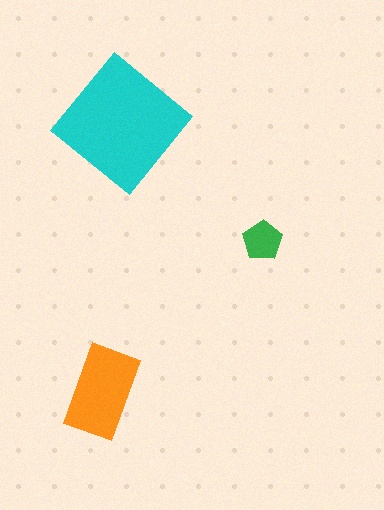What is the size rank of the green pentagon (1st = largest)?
3rd.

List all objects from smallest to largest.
The green pentagon, the orange rectangle, the cyan diamond.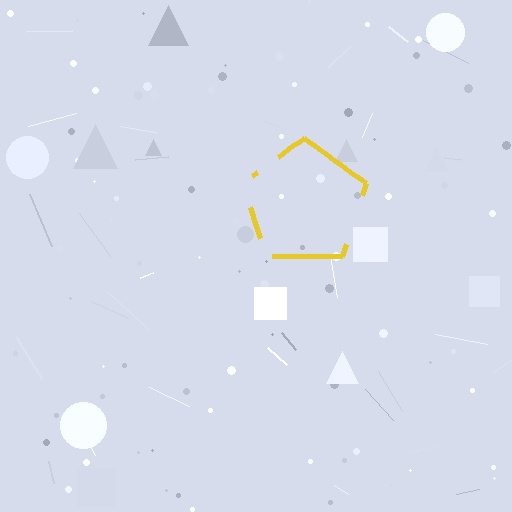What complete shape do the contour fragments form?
The contour fragments form a pentagon.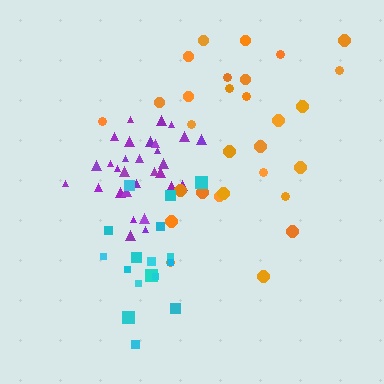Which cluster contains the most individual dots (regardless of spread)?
Purple (30).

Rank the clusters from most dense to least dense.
purple, cyan, orange.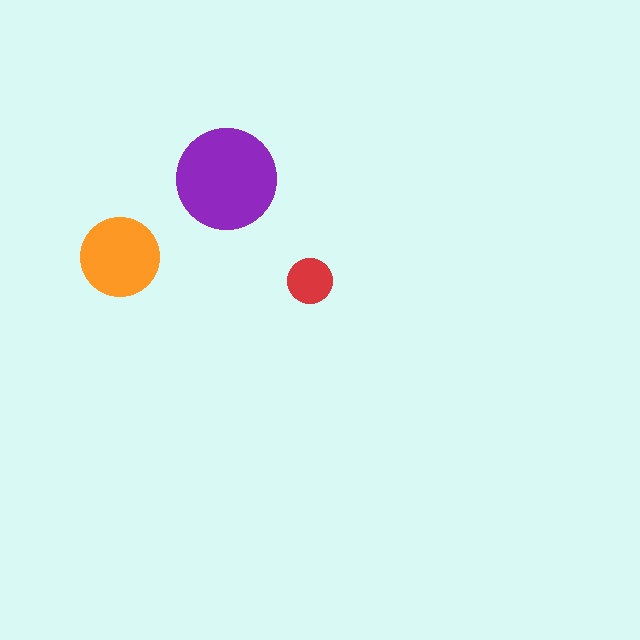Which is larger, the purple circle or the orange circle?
The purple one.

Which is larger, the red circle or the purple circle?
The purple one.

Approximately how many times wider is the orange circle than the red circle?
About 1.5 times wider.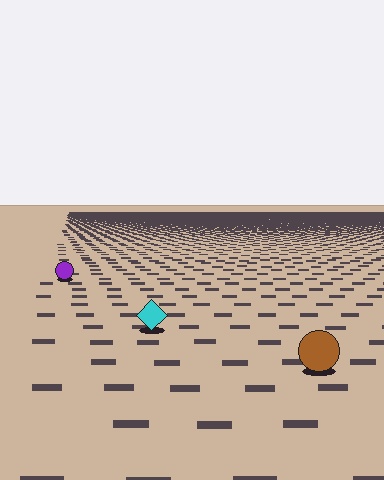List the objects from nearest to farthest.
From nearest to farthest: the brown circle, the cyan diamond, the purple circle.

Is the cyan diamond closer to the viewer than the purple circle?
Yes. The cyan diamond is closer — you can tell from the texture gradient: the ground texture is coarser near it.